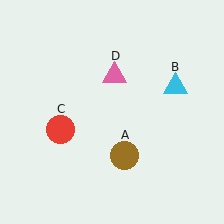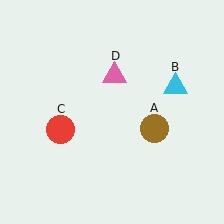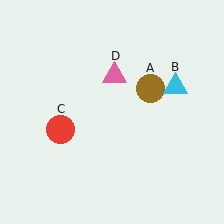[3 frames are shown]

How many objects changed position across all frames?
1 object changed position: brown circle (object A).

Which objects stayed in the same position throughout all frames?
Cyan triangle (object B) and red circle (object C) and pink triangle (object D) remained stationary.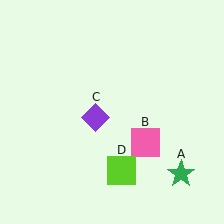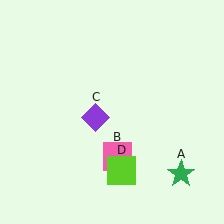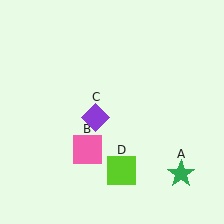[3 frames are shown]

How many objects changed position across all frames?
1 object changed position: pink square (object B).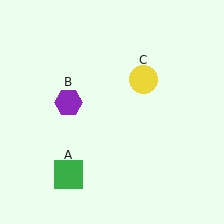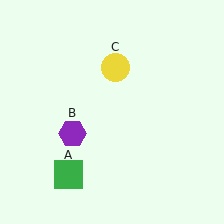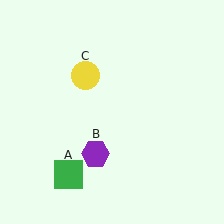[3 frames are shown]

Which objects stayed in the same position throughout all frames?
Green square (object A) remained stationary.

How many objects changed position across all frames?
2 objects changed position: purple hexagon (object B), yellow circle (object C).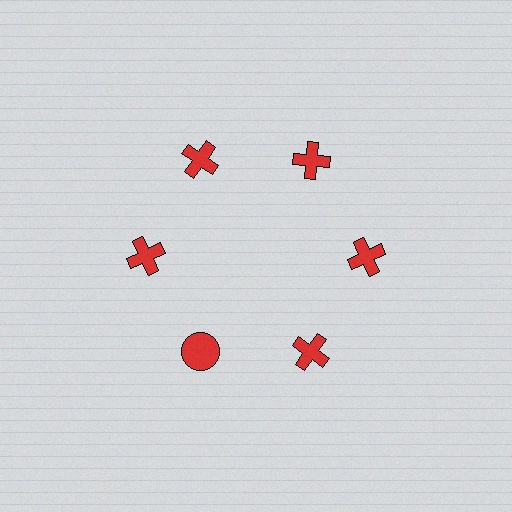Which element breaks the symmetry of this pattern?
The red circle at roughly the 7 o'clock position breaks the symmetry. All other shapes are red crosses.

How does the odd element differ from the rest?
It has a different shape: circle instead of cross.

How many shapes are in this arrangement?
There are 6 shapes arranged in a ring pattern.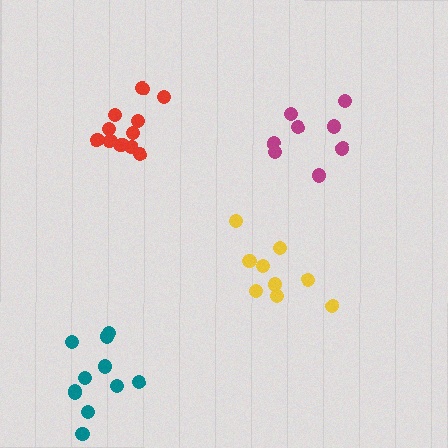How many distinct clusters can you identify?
There are 4 distinct clusters.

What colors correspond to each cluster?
The clusters are colored: yellow, magenta, teal, red.